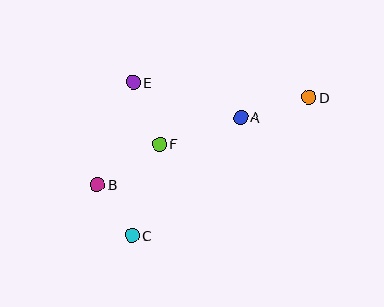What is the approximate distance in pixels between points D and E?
The distance between D and E is approximately 177 pixels.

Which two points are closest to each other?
Points B and C are closest to each other.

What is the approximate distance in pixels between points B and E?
The distance between B and E is approximately 108 pixels.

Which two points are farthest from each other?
Points B and D are farthest from each other.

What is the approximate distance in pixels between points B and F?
The distance between B and F is approximately 74 pixels.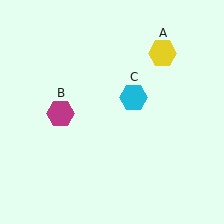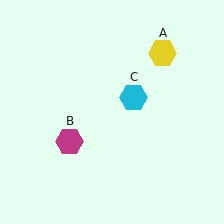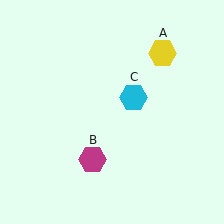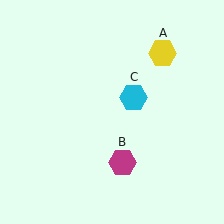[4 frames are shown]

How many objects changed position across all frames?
1 object changed position: magenta hexagon (object B).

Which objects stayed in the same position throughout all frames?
Yellow hexagon (object A) and cyan hexagon (object C) remained stationary.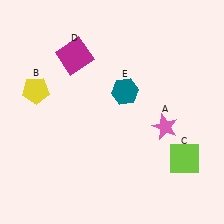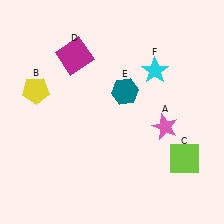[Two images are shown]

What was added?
A cyan star (F) was added in Image 2.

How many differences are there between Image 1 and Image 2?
There is 1 difference between the two images.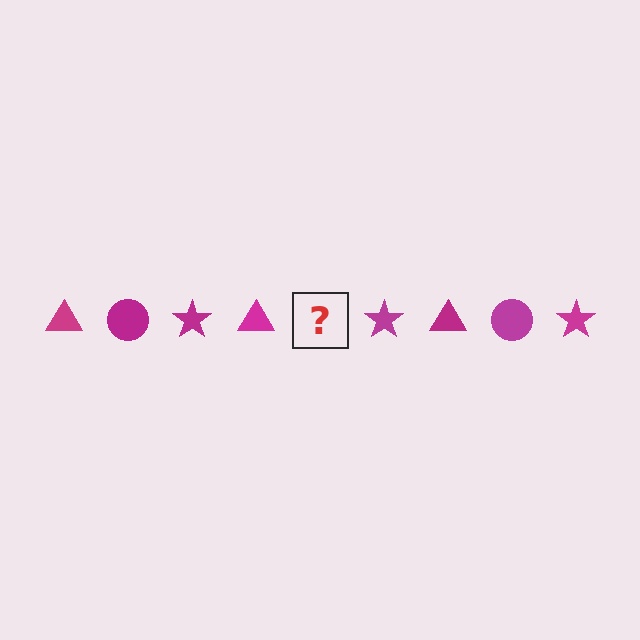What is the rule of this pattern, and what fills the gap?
The rule is that the pattern cycles through triangle, circle, star shapes in magenta. The gap should be filled with a magenta circle.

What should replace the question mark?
The question mark should be replaced with a magenta circle.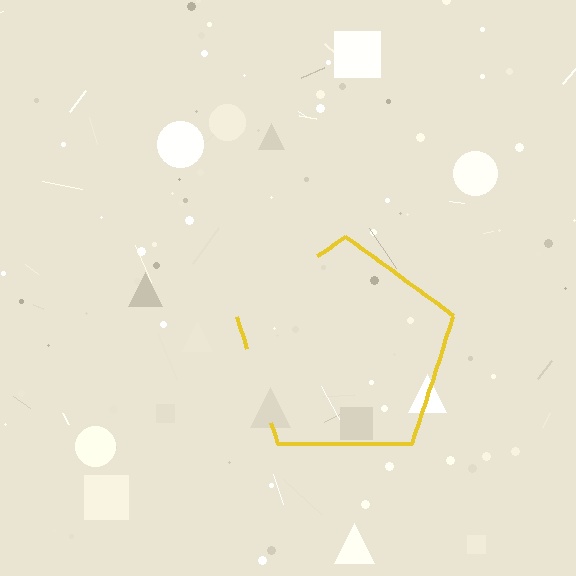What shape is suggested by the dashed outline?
The dashed outline suggests a pentagon.